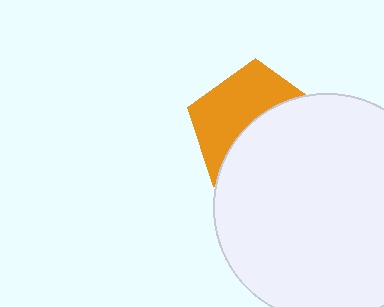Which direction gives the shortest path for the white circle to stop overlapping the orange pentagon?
Moving down gives the shortest separation.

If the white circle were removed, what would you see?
You would see the complete orange pentagon.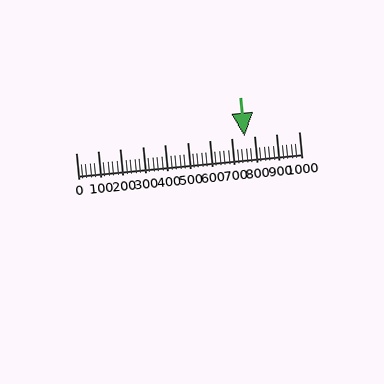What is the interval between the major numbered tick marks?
The major tick marks are spaced 100 units apart.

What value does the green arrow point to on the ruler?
The green arrow points to approximately 758.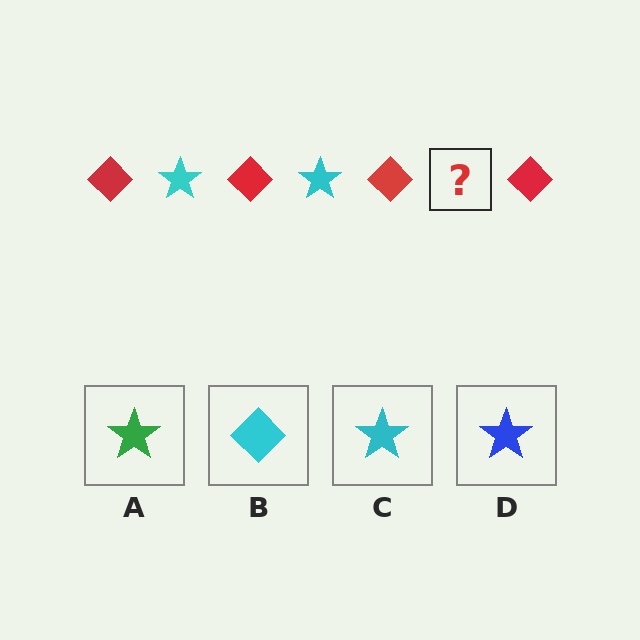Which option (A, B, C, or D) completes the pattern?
C.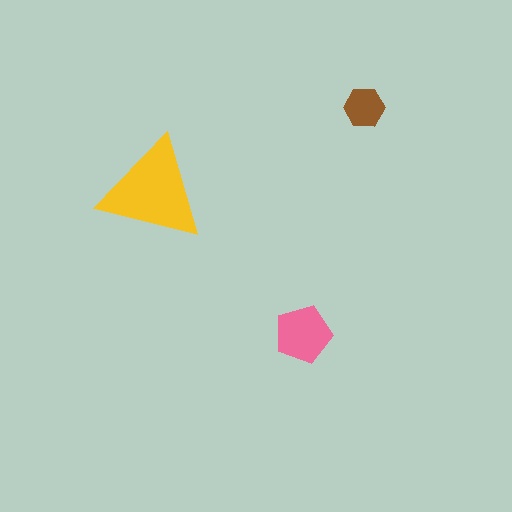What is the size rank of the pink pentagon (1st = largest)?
2nd.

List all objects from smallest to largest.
The brown hexagon, the pink pentagon, the yellow triangle.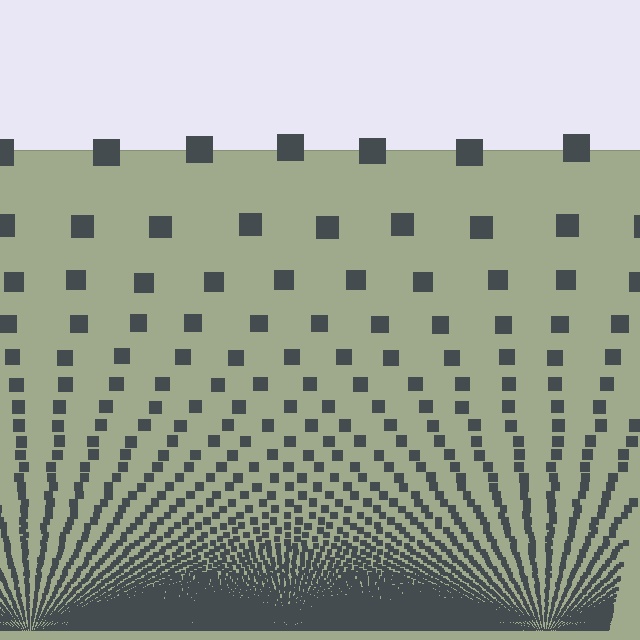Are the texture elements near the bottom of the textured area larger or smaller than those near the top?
Smaller. The gradient is inverted — elements near the bottom are smaller and denser.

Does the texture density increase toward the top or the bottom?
Density increases toward the bottom.